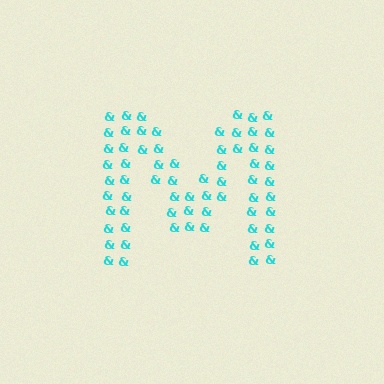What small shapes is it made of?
It is made of small ampersands.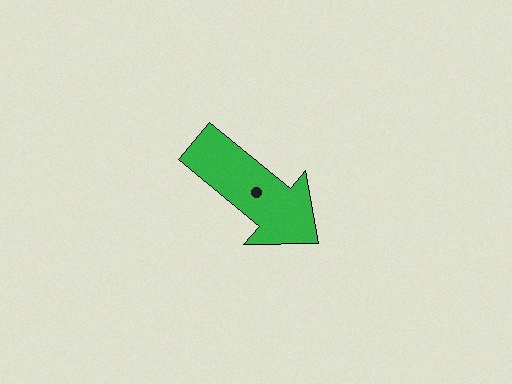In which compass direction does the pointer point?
Southeast.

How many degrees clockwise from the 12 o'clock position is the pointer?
Approximately 130 degrees.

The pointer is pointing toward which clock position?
Roughly 4 o'clock.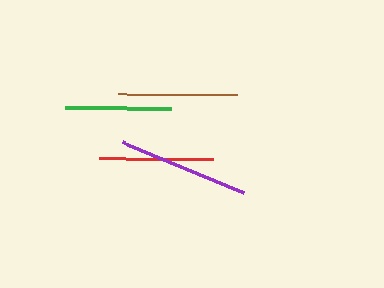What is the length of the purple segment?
The purple segment is approximately 131 pixels long.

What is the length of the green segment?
The green segment is approximately 106 pixels long.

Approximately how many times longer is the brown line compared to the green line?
The brown line is approximately 1.1 times the length of the green line.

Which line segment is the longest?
The purple line is the longest at approximately 131 pixels.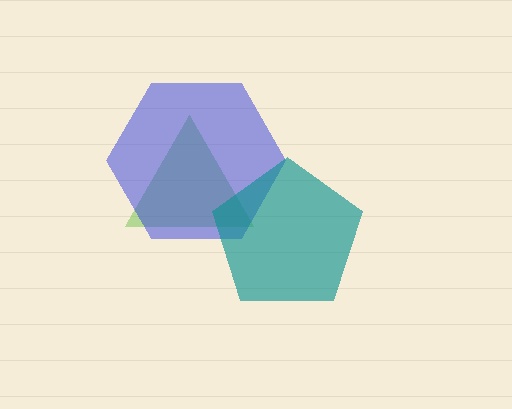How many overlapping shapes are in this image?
There are 3 overlapping shapes in the image.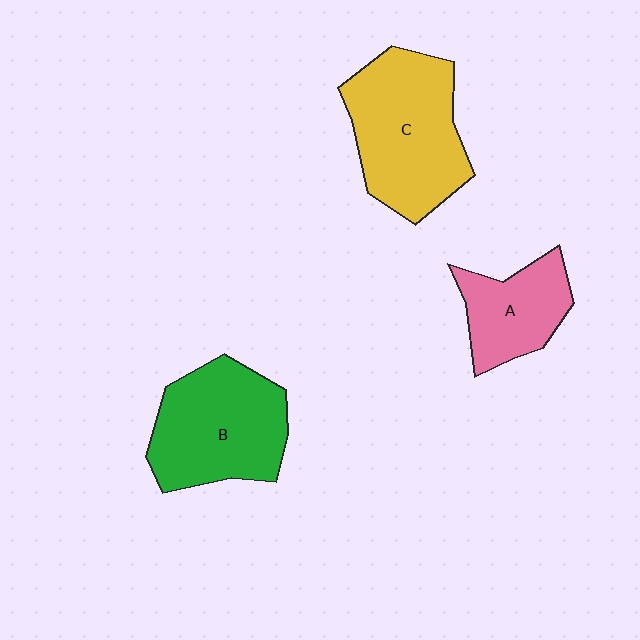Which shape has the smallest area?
Shape A (pink).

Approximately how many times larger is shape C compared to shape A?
Approximately 1.7 times.